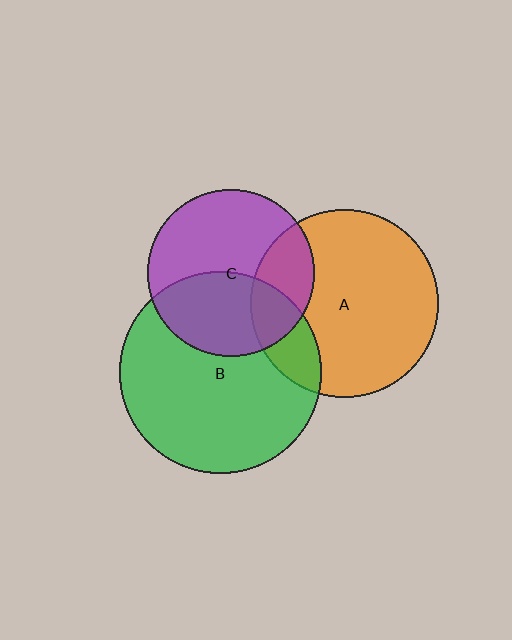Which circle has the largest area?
Circle B (green).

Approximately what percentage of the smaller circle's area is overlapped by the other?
Approximately 40%.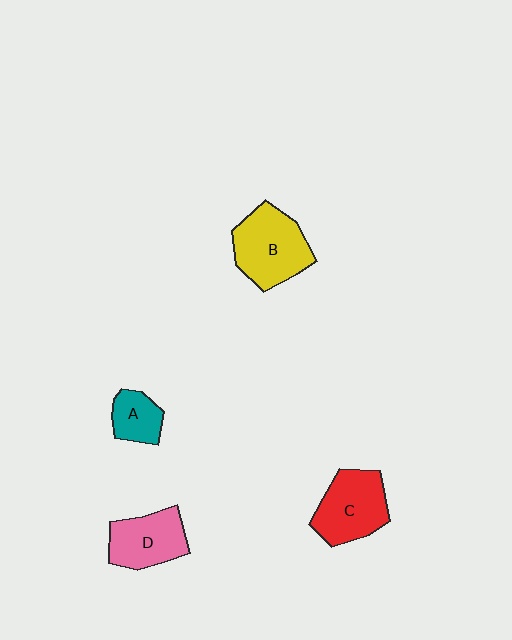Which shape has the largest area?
Shape B (yellow).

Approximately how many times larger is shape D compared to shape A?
Approximately 1.6 times.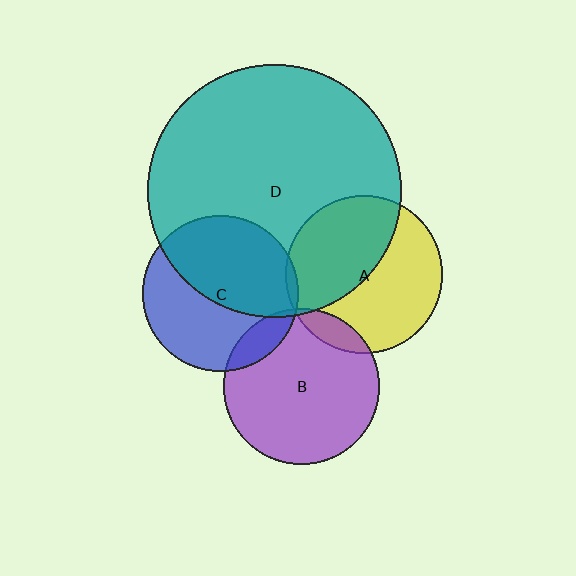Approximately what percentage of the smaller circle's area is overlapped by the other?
Approximately 45%.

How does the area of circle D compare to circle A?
Approximately 2.6 times.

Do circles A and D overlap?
Yes.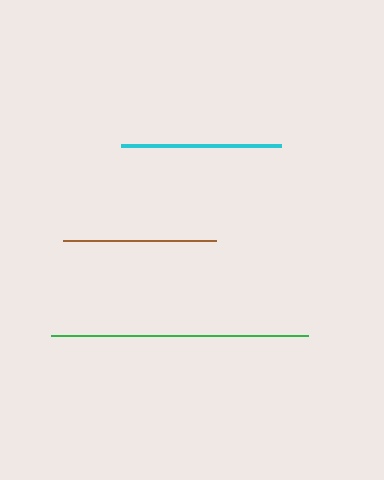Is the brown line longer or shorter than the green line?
The green line is longer than the brown line.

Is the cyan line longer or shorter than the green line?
The green line is longer than the cyan line.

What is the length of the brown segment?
The brown segment is approximately 153 pixels long.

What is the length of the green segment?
The green segment is approximately 258 pixels long.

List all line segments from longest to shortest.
From longest to shortest: green, cyan, brown.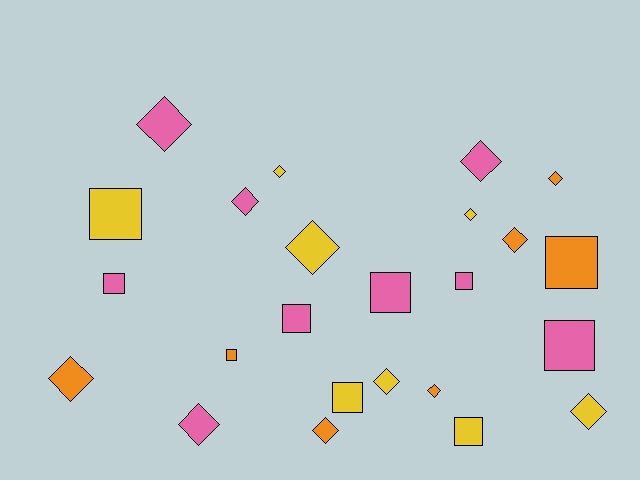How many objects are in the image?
There are 24 objects.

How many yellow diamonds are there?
There are 5 yellow diamonds.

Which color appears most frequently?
Pink, with 9 objects.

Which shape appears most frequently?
Diamond, with 14 objects.